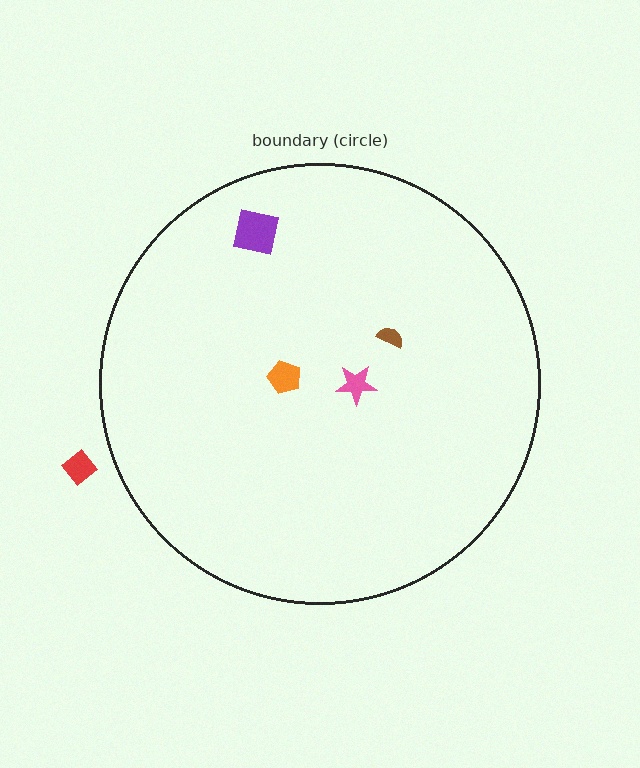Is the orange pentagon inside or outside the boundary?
Inside.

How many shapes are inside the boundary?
4 inside, 1 outside.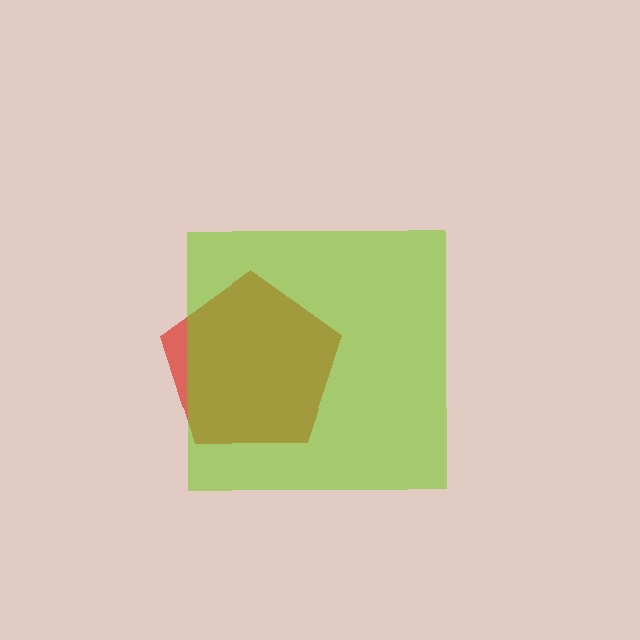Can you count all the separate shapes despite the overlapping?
Yes, there are 2 separate shapes.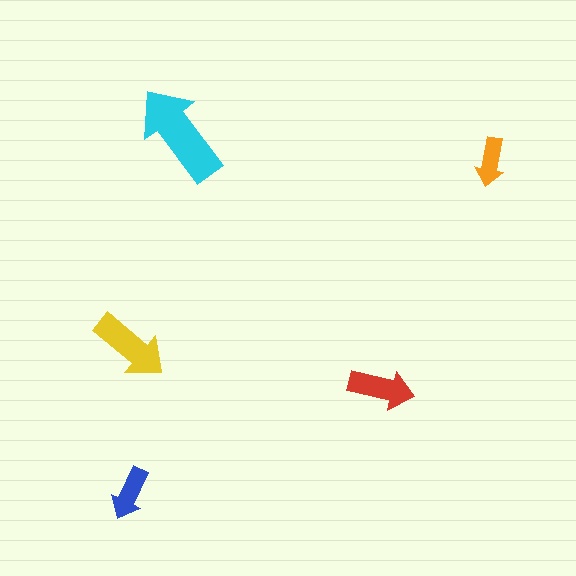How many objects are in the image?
There are 5 objects in the image.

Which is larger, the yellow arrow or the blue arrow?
The yellow one.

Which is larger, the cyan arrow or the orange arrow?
The cyan one.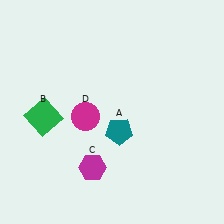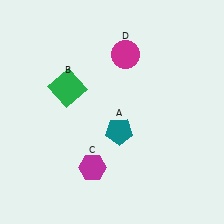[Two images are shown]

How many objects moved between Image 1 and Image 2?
2 objects moved between the two images.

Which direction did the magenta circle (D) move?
The magenta circle (D) moved up.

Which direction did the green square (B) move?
The green square (B) moved up.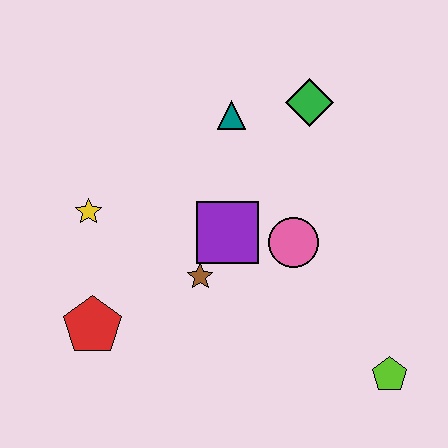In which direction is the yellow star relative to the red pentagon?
The yellow star is above the red pentagon.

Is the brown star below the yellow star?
Yes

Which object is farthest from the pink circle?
The red pentagon is farthest from the pink circle.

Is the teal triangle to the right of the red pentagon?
Yes